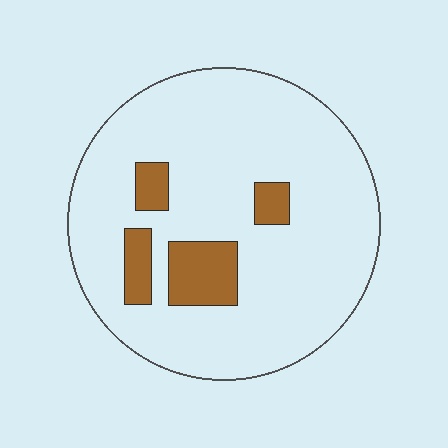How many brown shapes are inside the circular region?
4.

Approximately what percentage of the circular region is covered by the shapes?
Approximately 15%.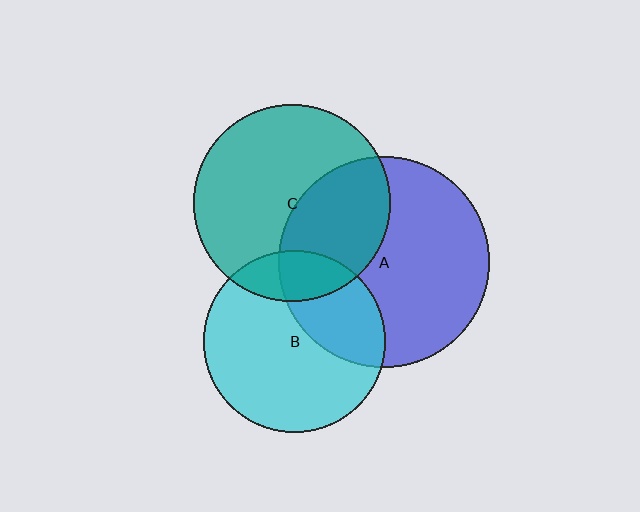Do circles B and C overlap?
Yes.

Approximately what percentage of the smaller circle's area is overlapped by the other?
Approximately 15%.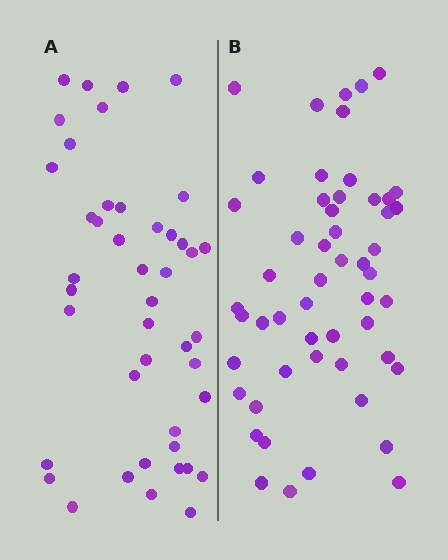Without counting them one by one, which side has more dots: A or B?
Region B (the right region) has more dots.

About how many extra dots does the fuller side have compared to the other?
Region B has roughly 8 or so more dots than region A.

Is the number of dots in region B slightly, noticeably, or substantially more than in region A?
Region B has only slightly more — the two regions are fairly close. The ratio is roughly 1.2 to 1.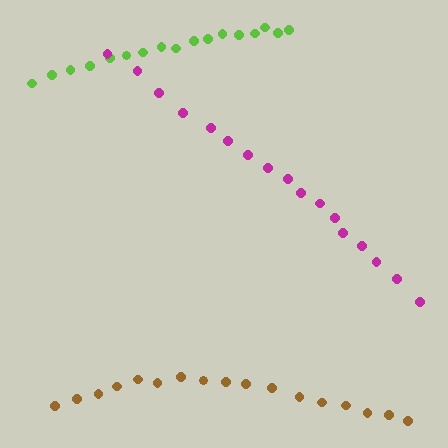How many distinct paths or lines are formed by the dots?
There are 3 distinct paths.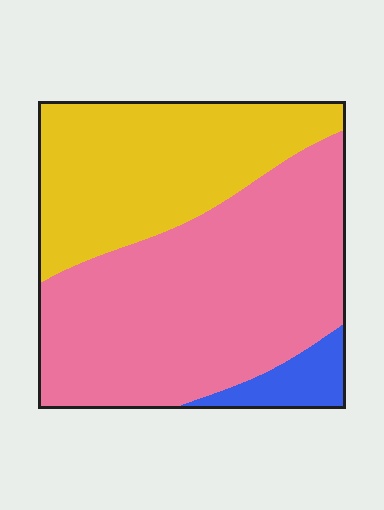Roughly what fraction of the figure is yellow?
Yellow takes up between a third and a half of the figure.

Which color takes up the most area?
Pink, at roughly 55%.